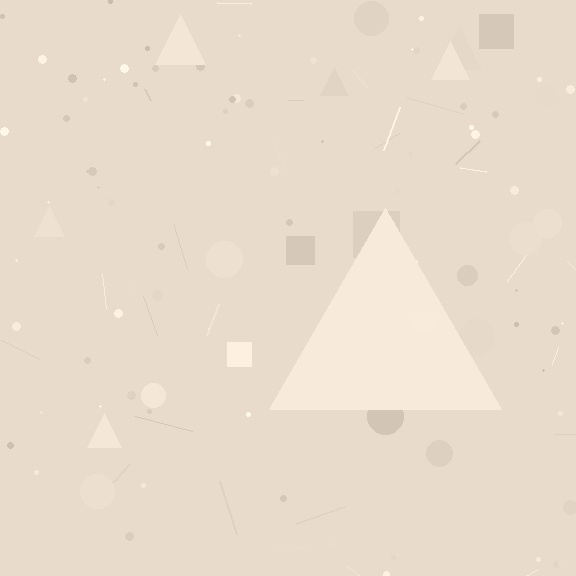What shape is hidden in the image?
A triangle is hidden in the image.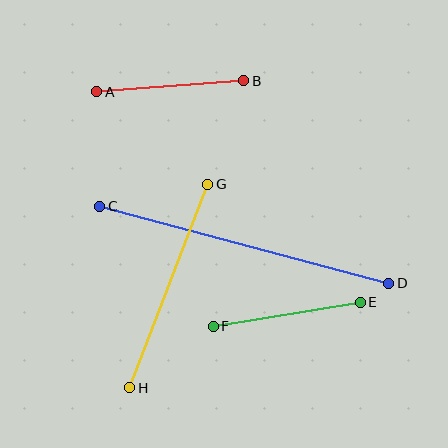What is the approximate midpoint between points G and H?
The midpoint is at approximately (169, 286) pixels.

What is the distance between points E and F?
The distance is approximately 149 pixels.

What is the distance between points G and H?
The distance is approximately 218 pixels.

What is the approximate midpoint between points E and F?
The midpoint is at approximately (287, 314) pixels.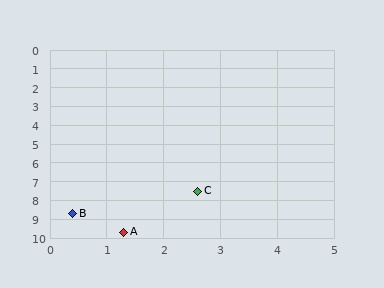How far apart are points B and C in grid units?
Points B and C are about 2.5 grid units apart.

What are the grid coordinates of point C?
Point C is at approximately (2.6, 7.5).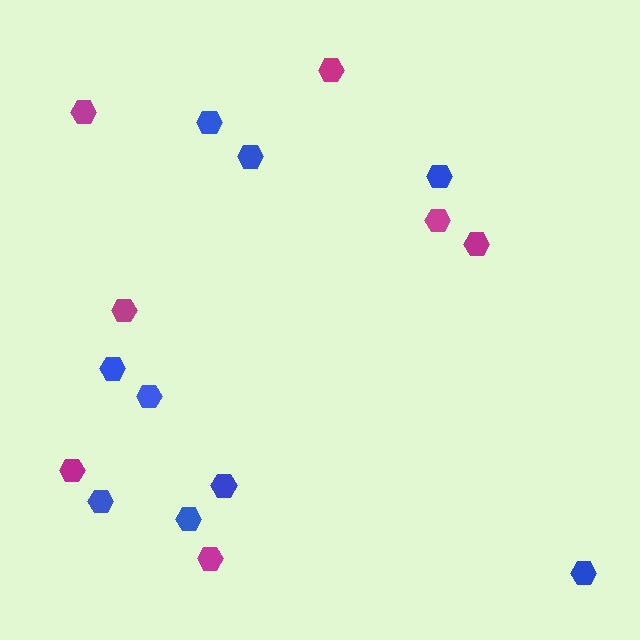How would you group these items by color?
There are 2 groups: one group of magenta hexagons (7) and one group of blue hexagons (9).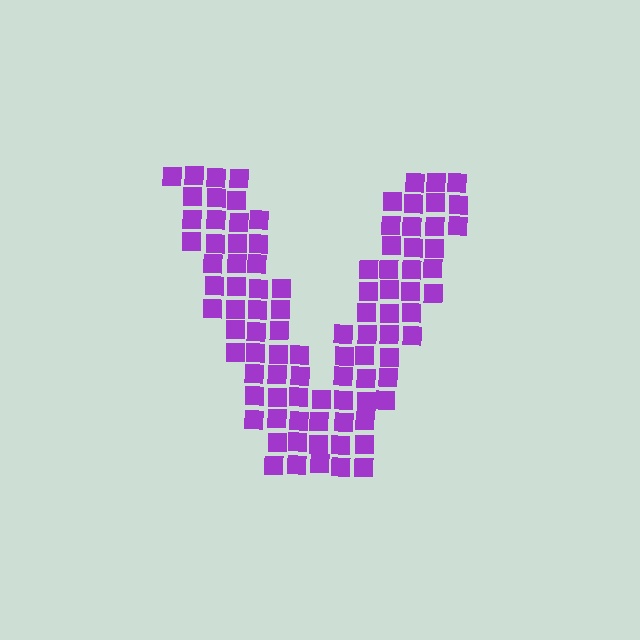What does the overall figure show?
The overall figure shows the letter V.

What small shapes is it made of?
It is made of small squares.